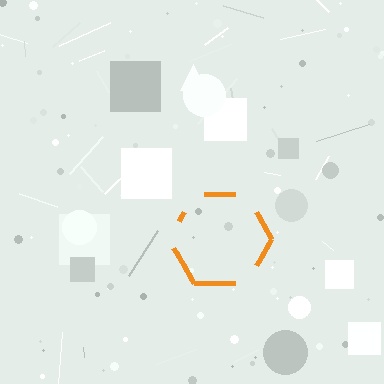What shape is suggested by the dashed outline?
The dashed outline suggests a hexagon.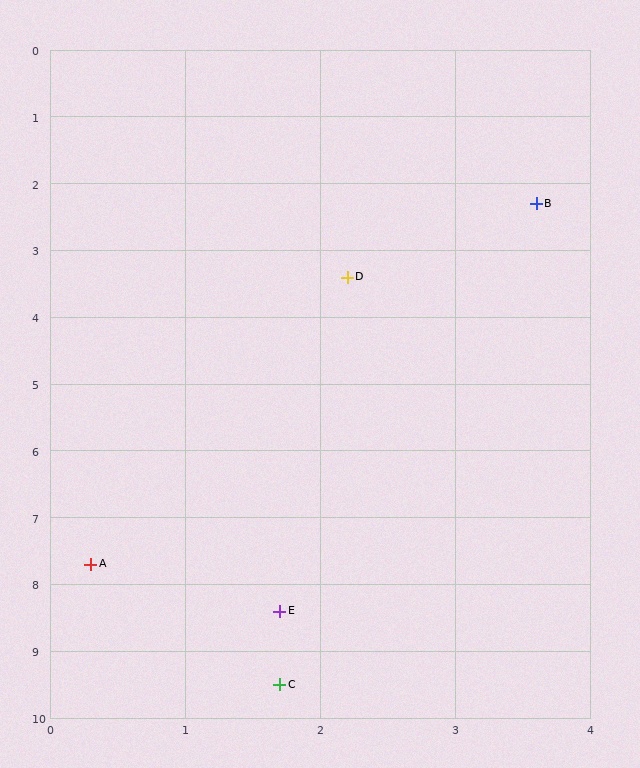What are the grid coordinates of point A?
Point A is at approximately (0.3, 7.7).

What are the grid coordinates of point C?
Point C is at approximately (1.7, 9.5).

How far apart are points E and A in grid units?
Points E and A are about 1.6 grid units apart.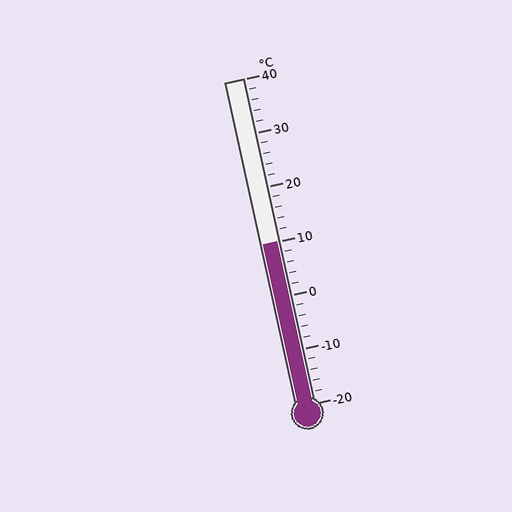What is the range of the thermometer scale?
The thermometer scale ranges from -20°C to 40°C.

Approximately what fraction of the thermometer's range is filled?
The thermometer is filled to approximately 50% of its range.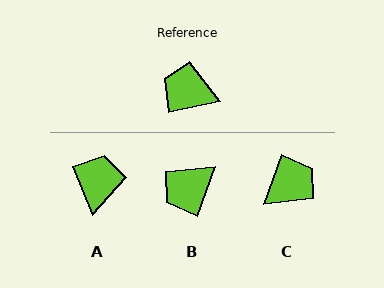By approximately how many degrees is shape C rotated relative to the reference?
Approximately 122 degrees clockwise.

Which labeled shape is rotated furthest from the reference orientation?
C, about 122 degrees away.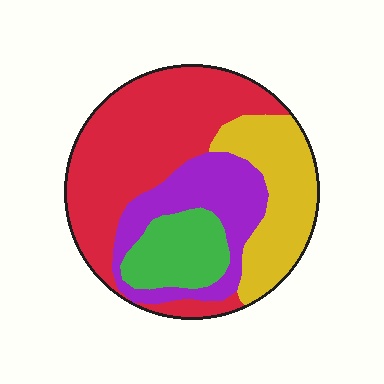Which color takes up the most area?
Red, at roughly 45%.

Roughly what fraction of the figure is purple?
Purple covers about 20% of the figure.